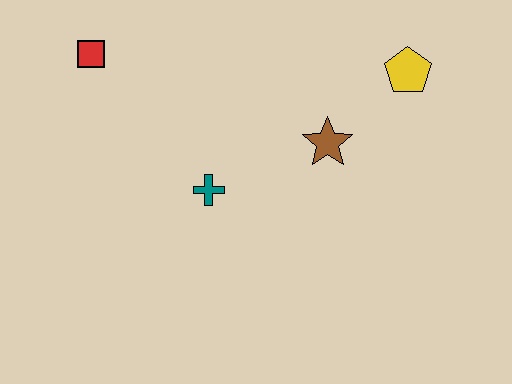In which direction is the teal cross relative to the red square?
The teal cross is below the red square.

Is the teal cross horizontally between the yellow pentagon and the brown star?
No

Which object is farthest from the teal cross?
The yellow pentagon is farthest from the teal cross.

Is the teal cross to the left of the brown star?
Yes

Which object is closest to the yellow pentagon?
The brown star is closest to the yellow pentagon.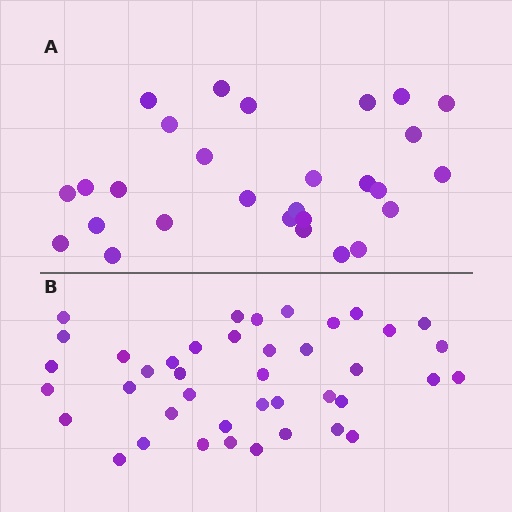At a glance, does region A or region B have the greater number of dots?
Region B (the bottom region) has more dots.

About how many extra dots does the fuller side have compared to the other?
Region B has approximately 15 more dots than region A.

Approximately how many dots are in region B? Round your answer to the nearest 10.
About 40 dots. (The exact count is 41, which rounds to 40.)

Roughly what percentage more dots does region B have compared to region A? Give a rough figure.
About 45% more.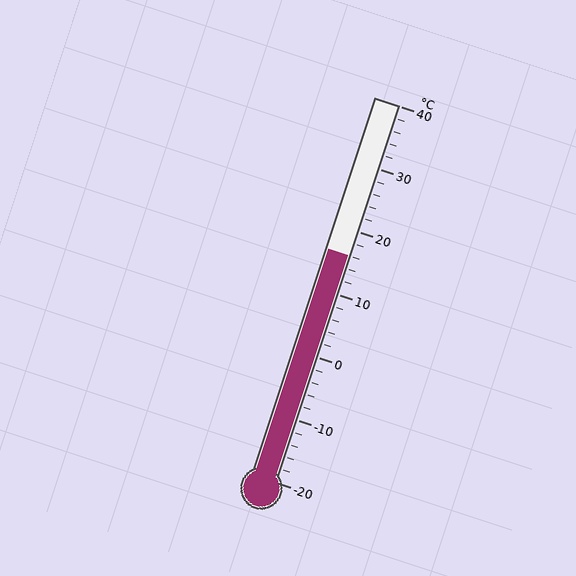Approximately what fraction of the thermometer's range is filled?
The thermometer is filled to approximately 60% of its range.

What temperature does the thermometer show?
The thermometer shows approximately 16°C.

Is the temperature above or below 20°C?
The temperature is below 20°C.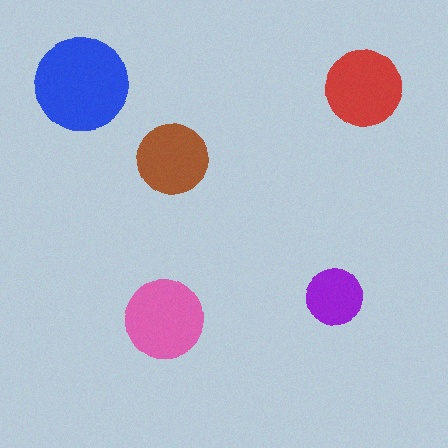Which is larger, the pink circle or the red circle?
The pink one.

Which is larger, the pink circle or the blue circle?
The blue one.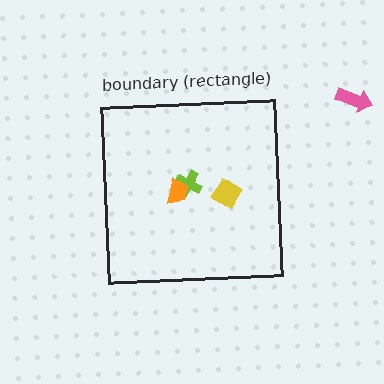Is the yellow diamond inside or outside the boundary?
Inside.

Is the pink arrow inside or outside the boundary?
Outside.